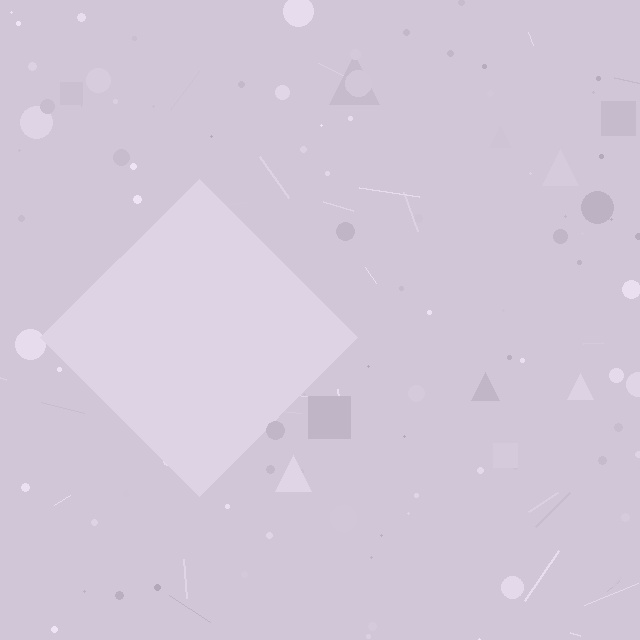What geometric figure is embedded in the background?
A diamond is embedded in the background.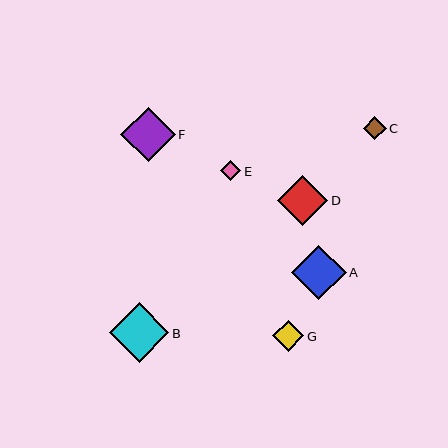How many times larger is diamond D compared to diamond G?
Diamond D is approximately 1.6 times the size of diamond G.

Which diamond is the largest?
Diamond B is the largest with a size of approximately 60 pixels.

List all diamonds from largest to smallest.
From largest to smallest: B, F, A, D, G, C, E.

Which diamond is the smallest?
Diamond E is the smallest with a size of approximately 20 pixels.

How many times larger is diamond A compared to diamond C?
Diamond A is approximately 2.4 times the size of diamond C.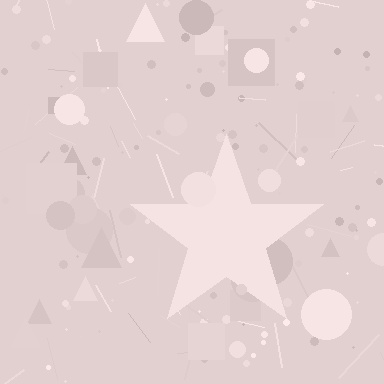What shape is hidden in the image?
A star is hidden in the image.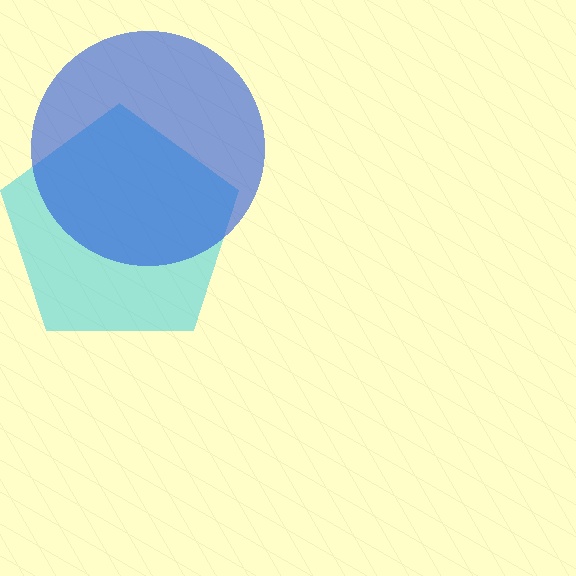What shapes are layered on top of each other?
The layered shapes are: a cyan pentagon, a blue circle.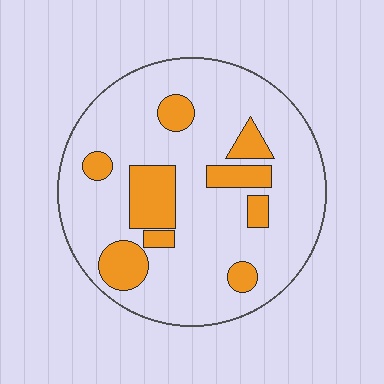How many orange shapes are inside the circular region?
9.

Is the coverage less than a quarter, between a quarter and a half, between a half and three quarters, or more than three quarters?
Less than a quarter.